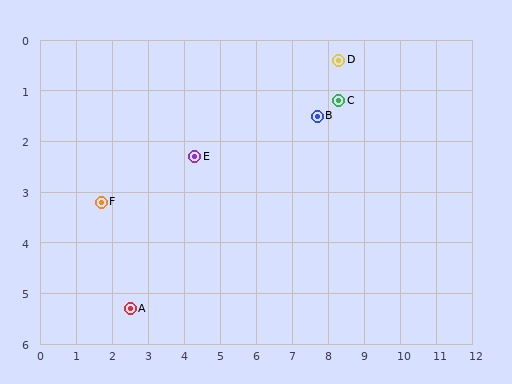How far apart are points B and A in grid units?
Points B and A are about 6.4 grid units apart.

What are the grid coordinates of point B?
Point B is at approximately (7.7, 1.5).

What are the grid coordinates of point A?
Point A is at approximately (2.5, 5.3).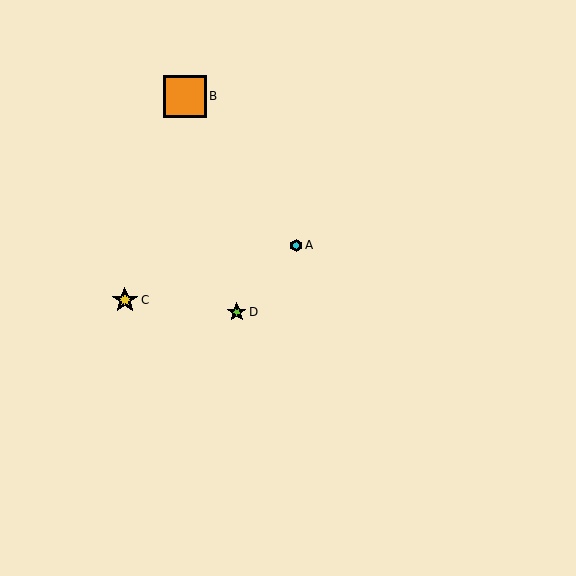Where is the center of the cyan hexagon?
The center of the cyan hexagon is at (296, 245).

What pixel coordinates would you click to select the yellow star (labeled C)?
Click at (125, 300) to select the yellow star C.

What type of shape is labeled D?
Shape D is a lime star.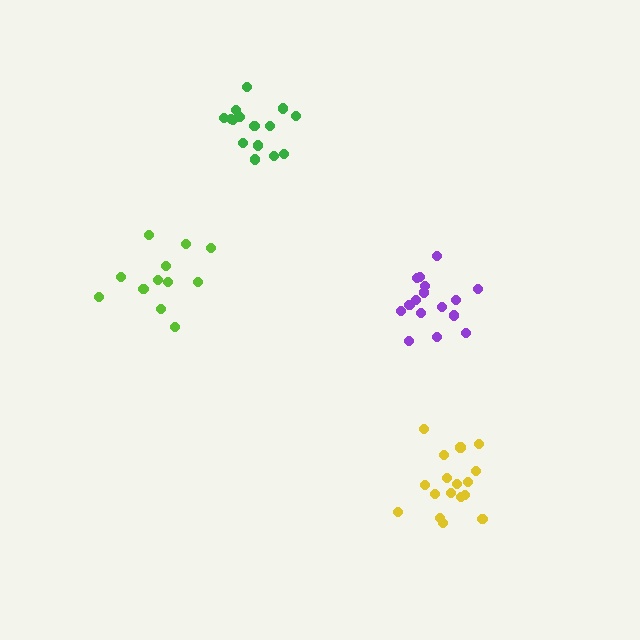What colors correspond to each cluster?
The clusters are colored: green, yellow, purple, lime.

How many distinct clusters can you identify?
There are 4 distinct clusters.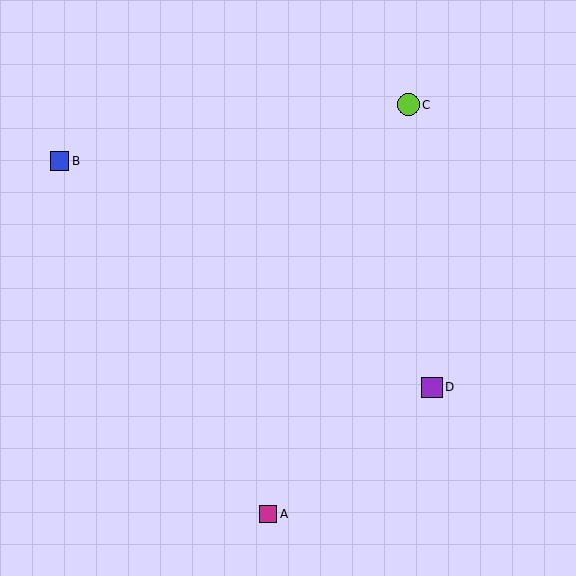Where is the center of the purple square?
The center of the purple square is at (432, 387).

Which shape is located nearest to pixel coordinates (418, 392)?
The purple square (labeled D) at (432, 387) is nearest to that location.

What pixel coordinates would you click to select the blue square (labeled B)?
Click at (60, 161) to select the blue square B.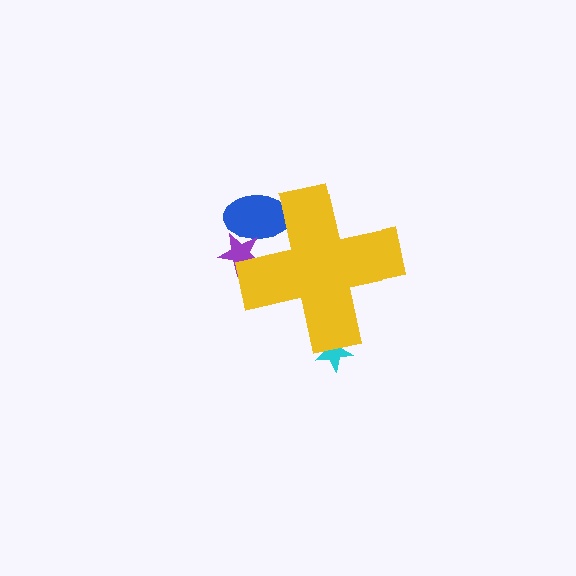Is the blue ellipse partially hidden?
Yes, the blue ellipse is partially hidden behind the yellow cross.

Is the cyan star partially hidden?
Yes, the cyan star is partially hidden behind the yellow cross.